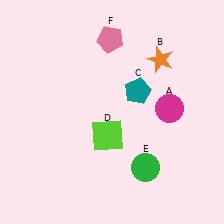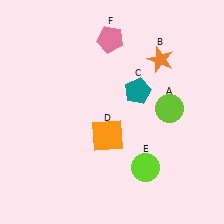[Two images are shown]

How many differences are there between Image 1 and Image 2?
There are 3 differences between the two images.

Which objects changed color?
A changed from magenta to lime. D changed from lime to orange. E changed from green to lime.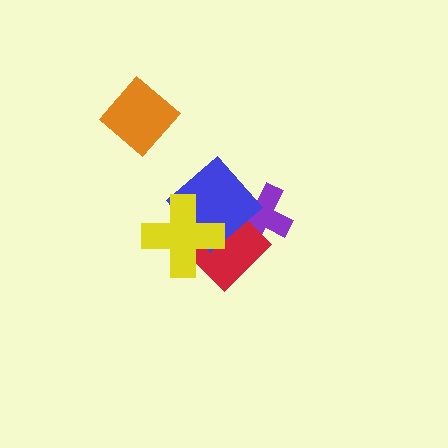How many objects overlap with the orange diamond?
0 objects overlap with the orange diamond.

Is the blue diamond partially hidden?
Yes, it is partially covered by another shape.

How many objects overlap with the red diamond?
3 objects overlap with the red diamond.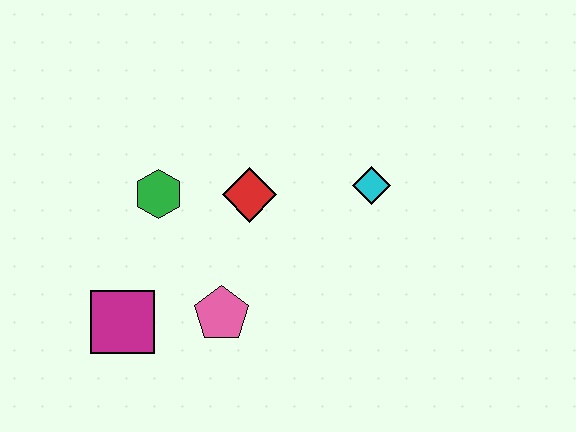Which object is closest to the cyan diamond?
The red diamond is closest to the cyan diamond.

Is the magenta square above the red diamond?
No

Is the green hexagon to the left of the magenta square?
No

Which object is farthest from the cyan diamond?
The magenta square is farthest from the cyan diamond.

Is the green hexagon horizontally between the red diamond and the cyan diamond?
No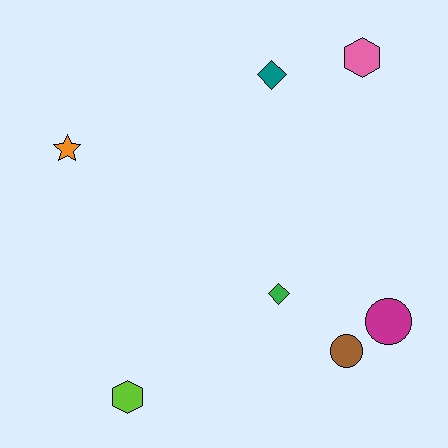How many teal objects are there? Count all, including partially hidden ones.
There is 1 teal object.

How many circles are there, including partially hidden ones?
There are 2 circles.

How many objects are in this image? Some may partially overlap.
There are 7 objects.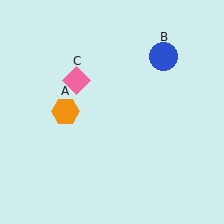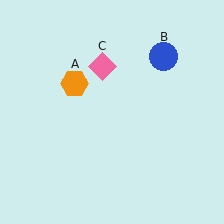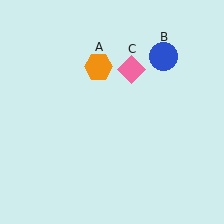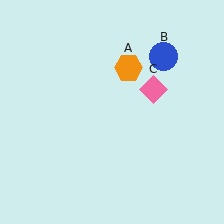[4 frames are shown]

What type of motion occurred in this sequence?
The orange hexagon (object A), pink diamond (object C) rotated clockwise around the center of the scene.